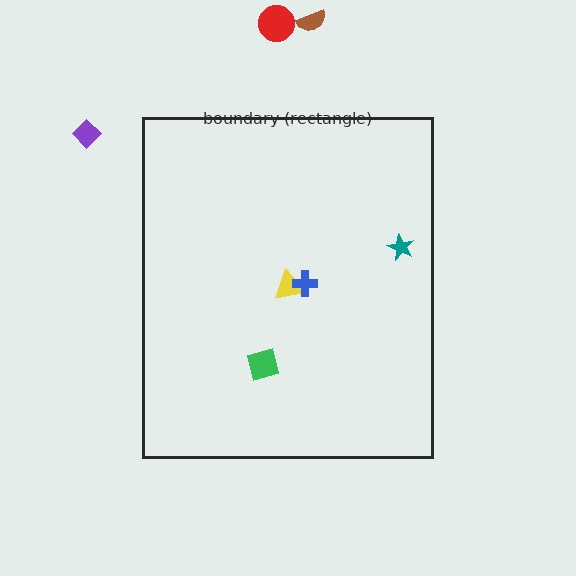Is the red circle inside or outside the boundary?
Outside.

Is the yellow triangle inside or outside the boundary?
Inside.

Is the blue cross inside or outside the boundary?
Inside.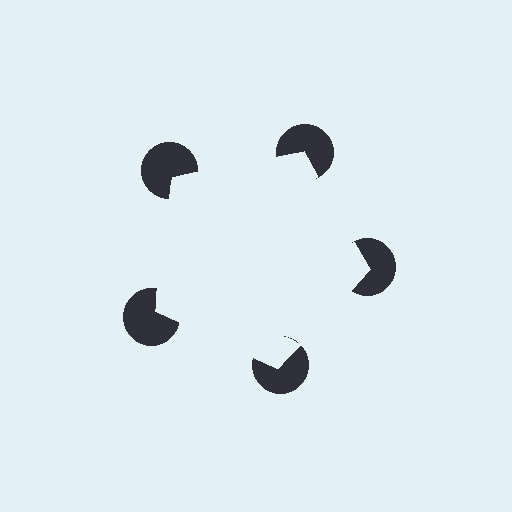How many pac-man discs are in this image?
There are 5 — one at each vertex of the illusory pentagon.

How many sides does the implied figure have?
5 sides.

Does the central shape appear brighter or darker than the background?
It typically appears slightly brighter than the background, even though no actual brightness change is drawn.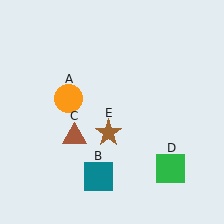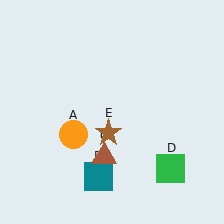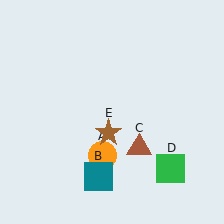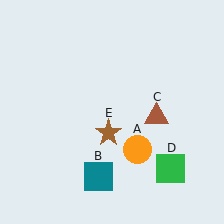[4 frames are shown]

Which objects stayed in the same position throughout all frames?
Teal square (object B) and green square (object D) and brown star (object E) remained stationary.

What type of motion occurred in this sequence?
The orange circle (object A), brown triangle (object C) rotated counterclockwise around the center of the scene.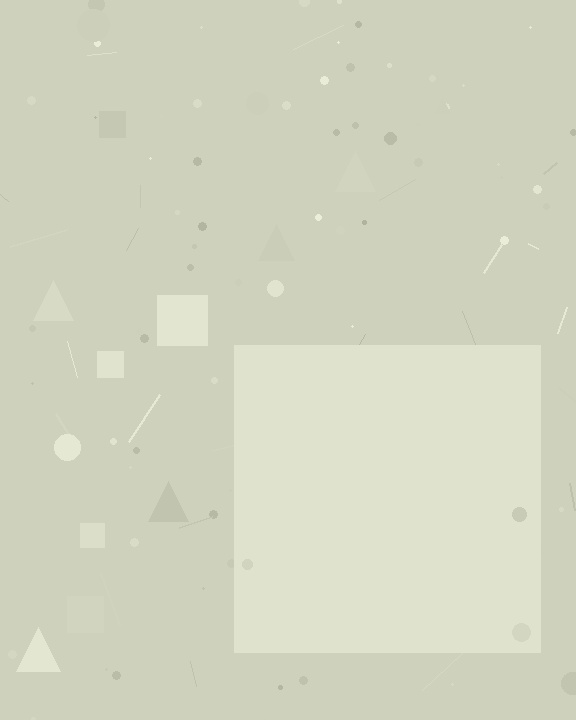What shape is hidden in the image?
A square is hidden in the image.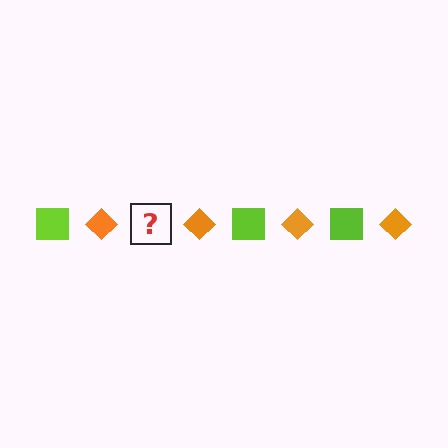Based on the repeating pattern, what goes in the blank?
The blank should be a lime square.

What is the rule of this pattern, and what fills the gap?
The rule is that the pattern alternates between lime square and orange diamond. The gap should be filled with a lime square.